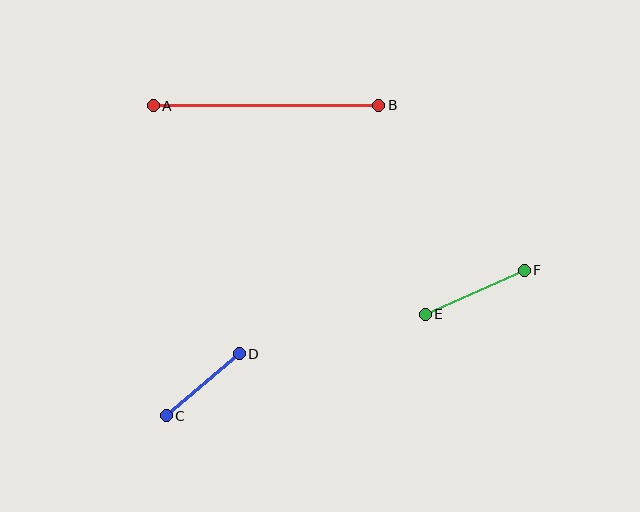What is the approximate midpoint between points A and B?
The midpoint is at approximately (266, 106) pixels.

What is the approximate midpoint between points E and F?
The midpoint is at approximately (475, 292) pixels.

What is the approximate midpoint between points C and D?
The midpoint is at approximately (203, 385) pixels.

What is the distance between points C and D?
The distance is approximately 95 pixels.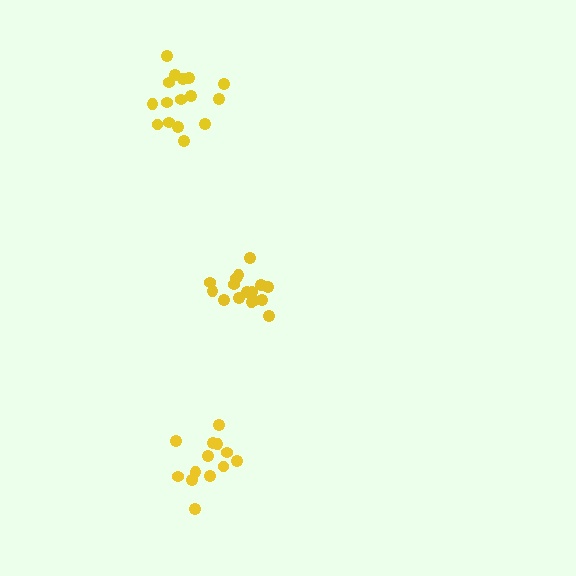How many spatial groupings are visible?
There are 3 spatial groupings.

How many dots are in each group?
Group 1: 16 dots, Group 2: 13 dots, Group 3: 16 dots (45 total).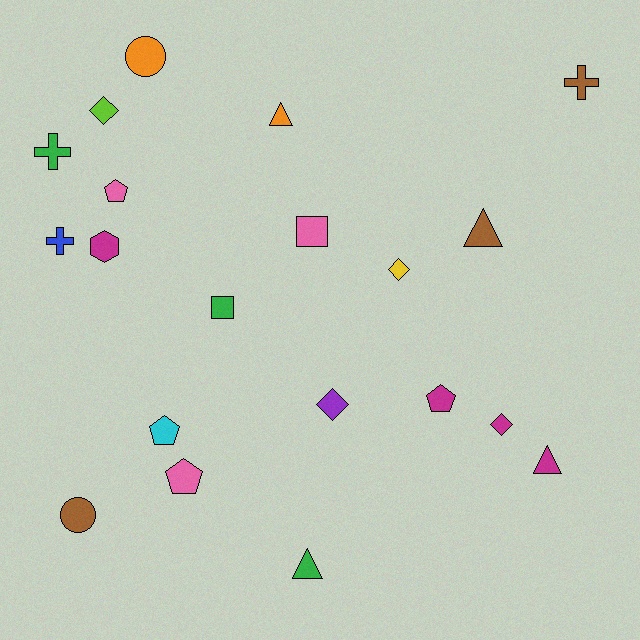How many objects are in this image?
There are 20 objects.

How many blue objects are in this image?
There is 1 blue object.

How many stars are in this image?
There are no stars.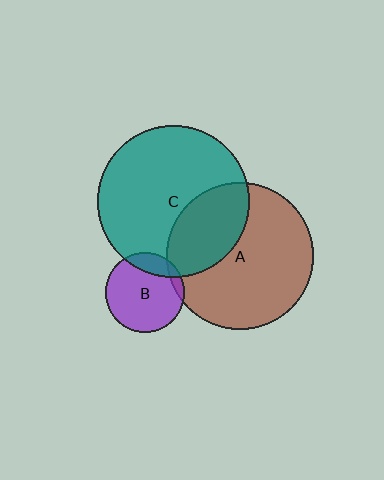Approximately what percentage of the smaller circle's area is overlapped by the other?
Approximately 10%.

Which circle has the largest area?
Circle C (teal).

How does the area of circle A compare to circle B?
Approximately 3.4 times.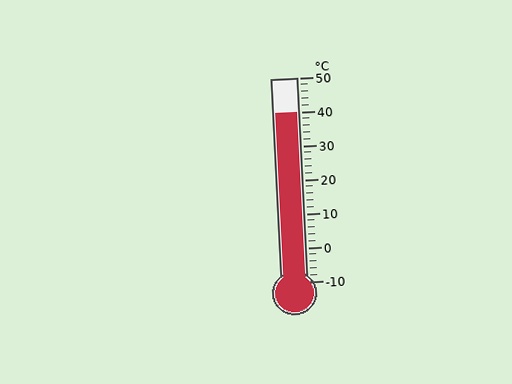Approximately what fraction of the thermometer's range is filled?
The thermometer is filled to approximately 85% of its range.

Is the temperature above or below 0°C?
The temperature is above 0°C.